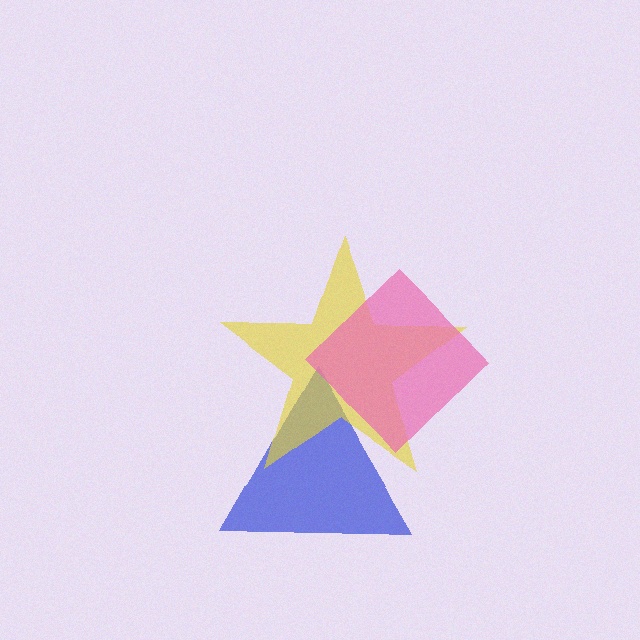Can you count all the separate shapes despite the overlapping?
Yes, there are 3 separate shapes.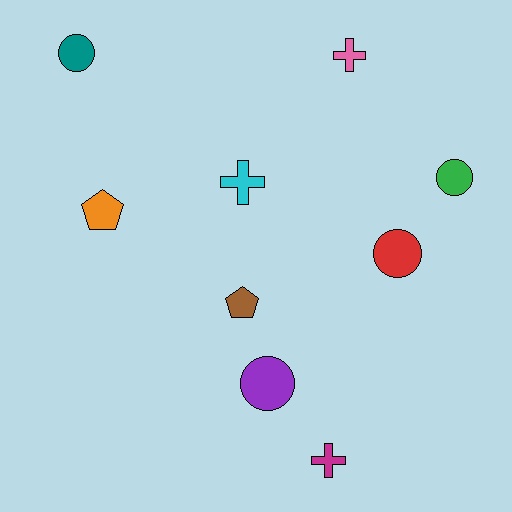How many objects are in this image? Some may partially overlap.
There are 9 objects.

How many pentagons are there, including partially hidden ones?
There are 2 pentagons.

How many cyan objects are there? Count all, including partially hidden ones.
There is 1 cyan object.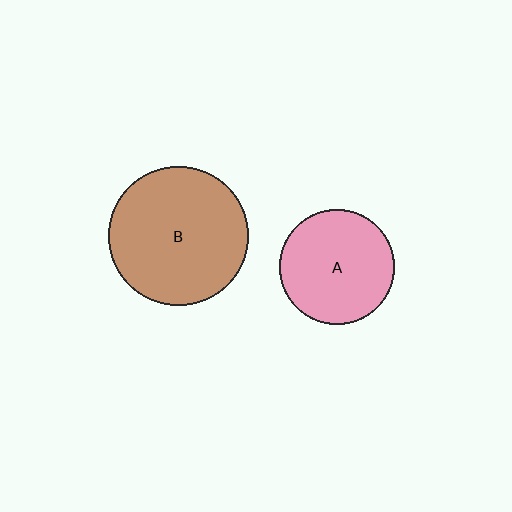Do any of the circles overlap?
No, none of the circles overlap.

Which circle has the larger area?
Circle B (brown).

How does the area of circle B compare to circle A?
Approximately 1.5 times.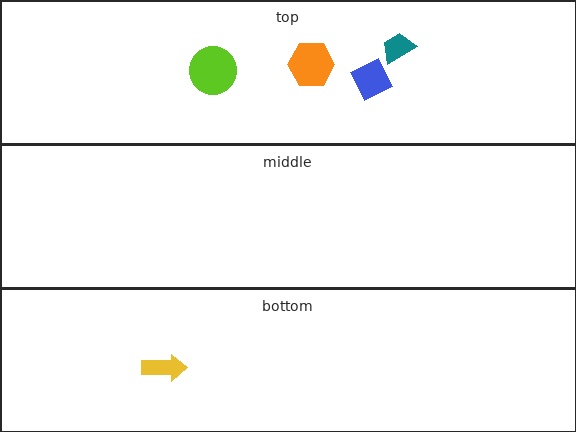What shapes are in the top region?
The orange hexagon, the blue diamond, the teal trapezoid, the lime circle.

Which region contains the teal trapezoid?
The top region.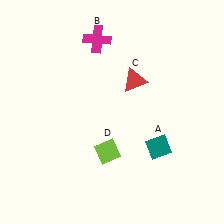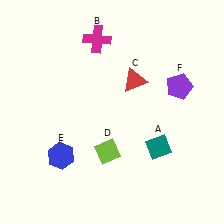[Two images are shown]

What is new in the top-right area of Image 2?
A purple pentagon (F) was added in the top-right area of Image 2.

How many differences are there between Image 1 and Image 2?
There are 2 differences between the two images.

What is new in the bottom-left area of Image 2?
A blue hexagon (E) was added in the bottom-left area of Image 2.